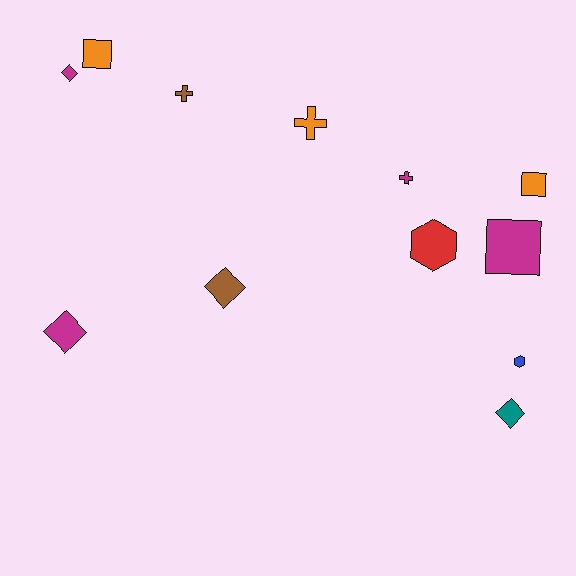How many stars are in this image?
There are no stars.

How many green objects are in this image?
There are no green objects.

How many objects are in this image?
There are 12 objects.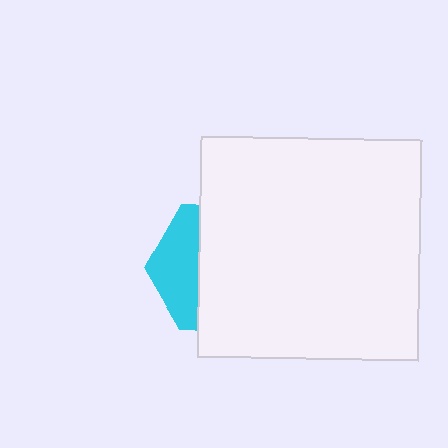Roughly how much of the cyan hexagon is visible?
A small part of it is visible (roughly 33%).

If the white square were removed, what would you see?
You would see the complete cyan hexagon.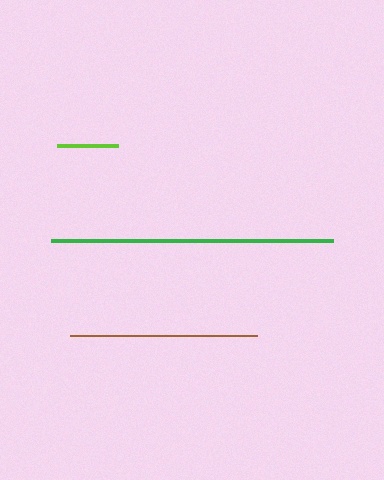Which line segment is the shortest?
The lime line is the shortest at approximately 61 pixels.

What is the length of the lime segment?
The lime segment is approximately 61 pixels long.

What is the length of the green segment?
The green segment is approximately 282 pixels long.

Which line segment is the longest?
The green line is the longest at approximately 282 pixels.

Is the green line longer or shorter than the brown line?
The green line is longer than the brown line.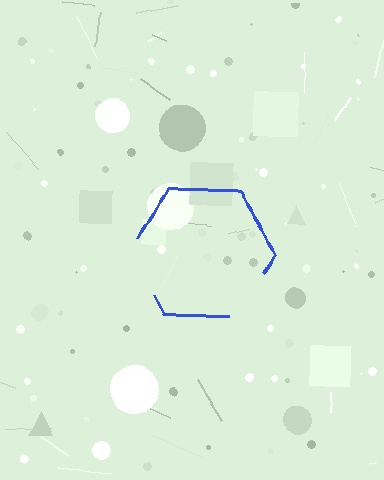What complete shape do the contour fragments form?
The contour fragments form a hexagon.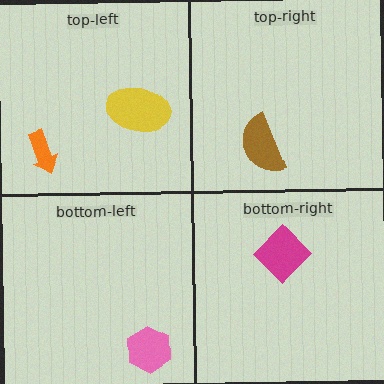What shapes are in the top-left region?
The yellow ellipse, the orange arrow.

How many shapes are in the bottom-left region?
1.